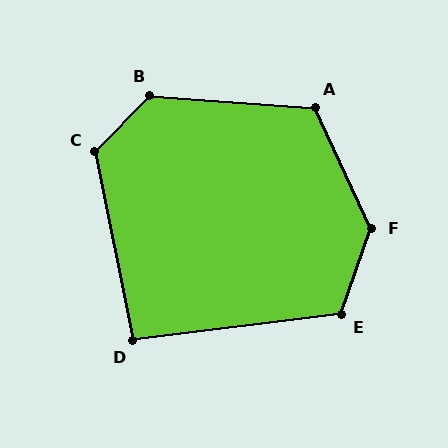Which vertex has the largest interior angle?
F, at approximately 135 degrees.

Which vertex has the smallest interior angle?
D, at approximately 94 degrees.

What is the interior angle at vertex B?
Approximately 131 degrees (obtuse).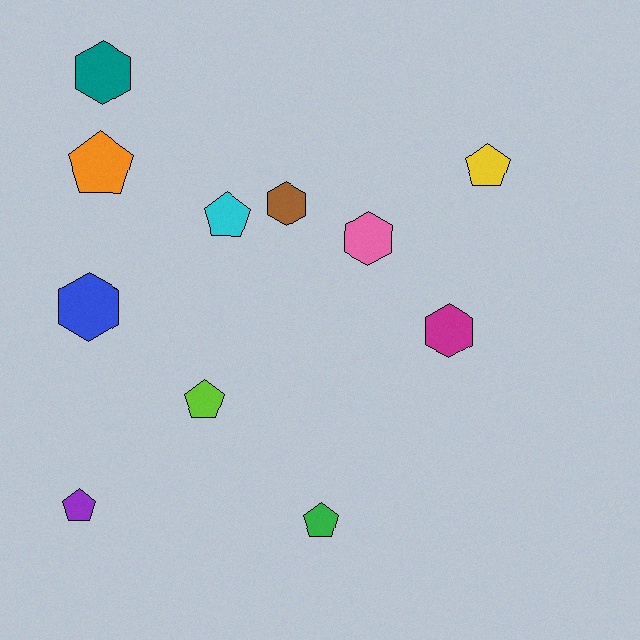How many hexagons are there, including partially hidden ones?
There are 5 hexagons.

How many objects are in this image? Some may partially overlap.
There are 11 objects.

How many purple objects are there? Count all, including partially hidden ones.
There is 1 purple object.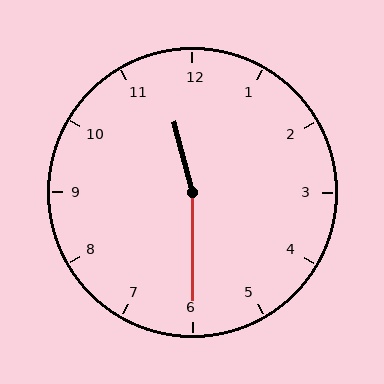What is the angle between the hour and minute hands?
Approximately 165 degrees.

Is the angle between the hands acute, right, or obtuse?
It is obtuse.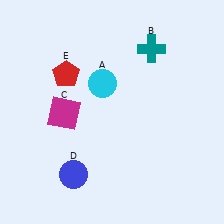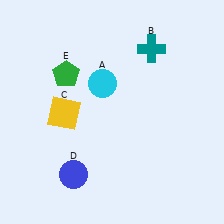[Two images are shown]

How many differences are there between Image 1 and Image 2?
There are 2 differences between the two images.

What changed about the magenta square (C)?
In Image 1, C is magenta. In Image 2, it changed to yellow.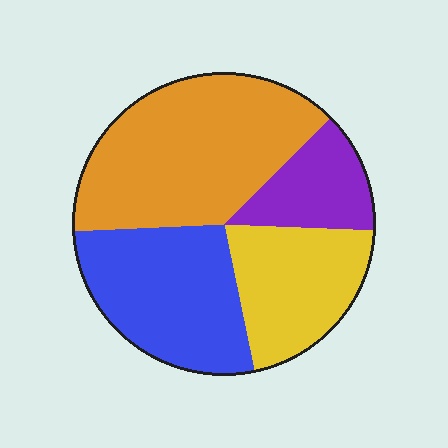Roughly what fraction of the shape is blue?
Blue covers 27% of the shape.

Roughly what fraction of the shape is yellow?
Yellow takes up about one fifth (1/5) of the shape.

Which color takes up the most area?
Orange, at roughly 40%.